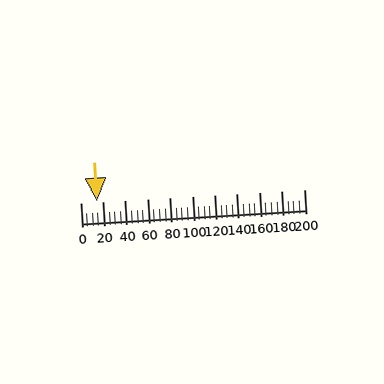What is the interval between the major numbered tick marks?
The major tick marks are spaced 20 units apart.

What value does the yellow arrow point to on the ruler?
The yellow arrow points to approximately 15.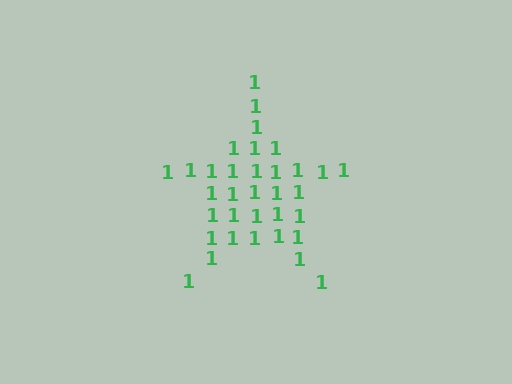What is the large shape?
The large shape is a star.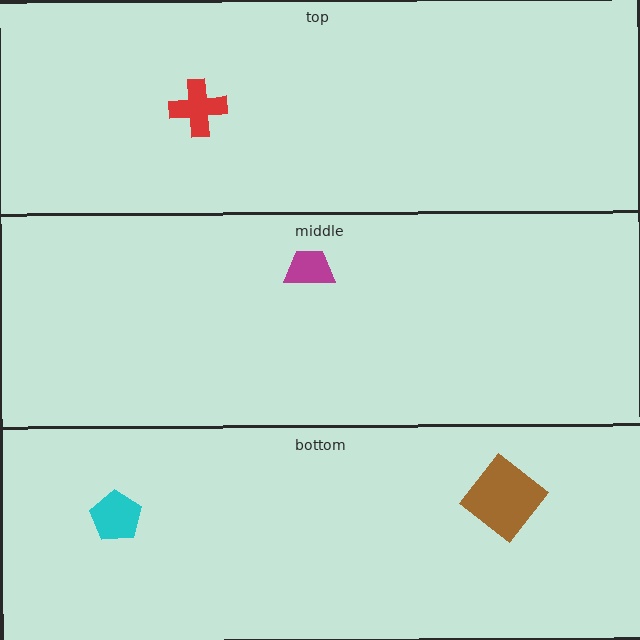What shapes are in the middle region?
The magenta trapezoid.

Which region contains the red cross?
The top region.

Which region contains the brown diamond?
The bottom region.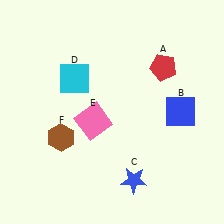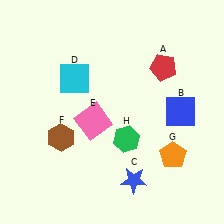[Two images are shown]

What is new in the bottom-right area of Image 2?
A green hexagon (H) was added in the bottom-right area of Image 2.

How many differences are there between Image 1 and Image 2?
There are 2 differences between the two images.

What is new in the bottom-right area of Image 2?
An orange pentagon (G) was added in the bottom-right area of Image 2.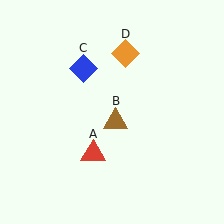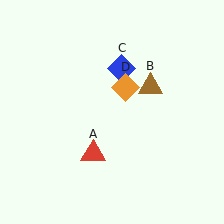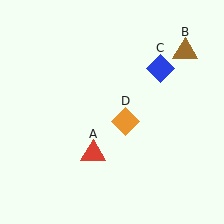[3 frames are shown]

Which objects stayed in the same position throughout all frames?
Red triangle (object A) remained stationary.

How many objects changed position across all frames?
3 objects changed position: brown triangle (object B), blue diamond (object C), orange diamond (object D).